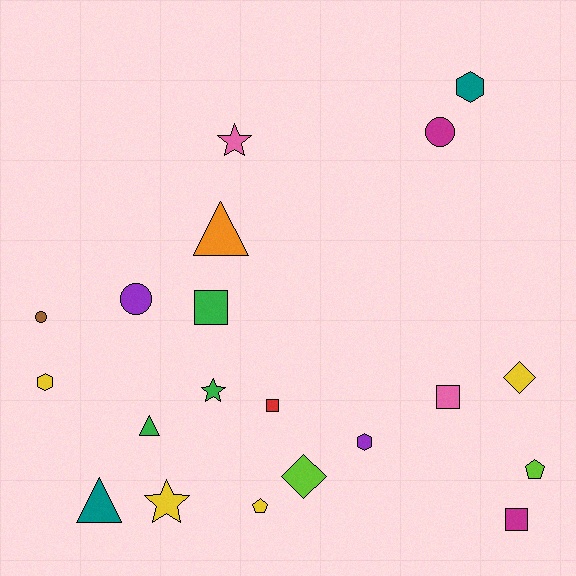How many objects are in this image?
There are 20 objects.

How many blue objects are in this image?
There are no blue objects.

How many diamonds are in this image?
There are 2 diamonds.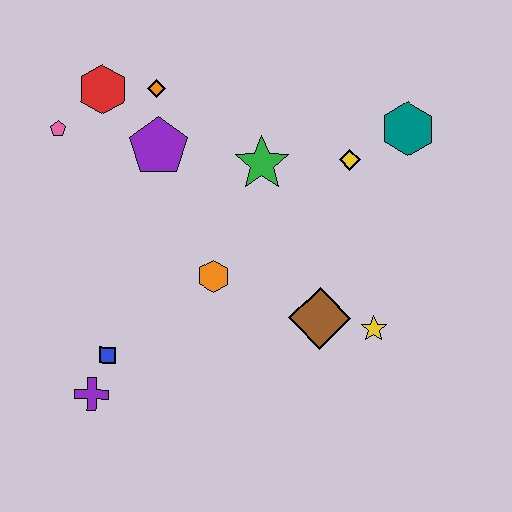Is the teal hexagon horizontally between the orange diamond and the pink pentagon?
No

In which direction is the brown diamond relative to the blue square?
The brown diamond is to the right of the blue square.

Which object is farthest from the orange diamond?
The yellow star is farthest from the orange diamond.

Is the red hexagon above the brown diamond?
Yes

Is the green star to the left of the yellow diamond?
Yes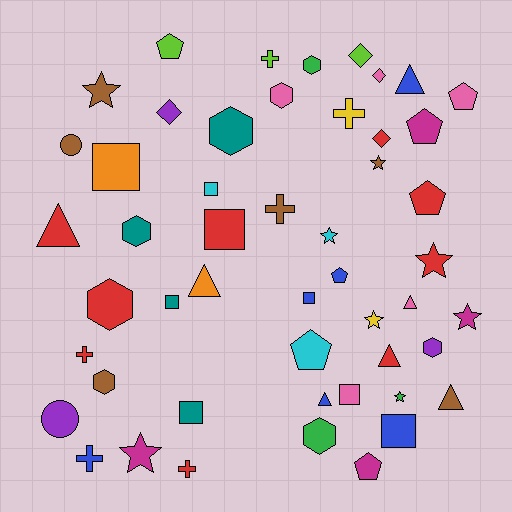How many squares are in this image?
There are 8 squares.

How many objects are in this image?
There are 50 objects.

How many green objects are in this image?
There are 3 green objects.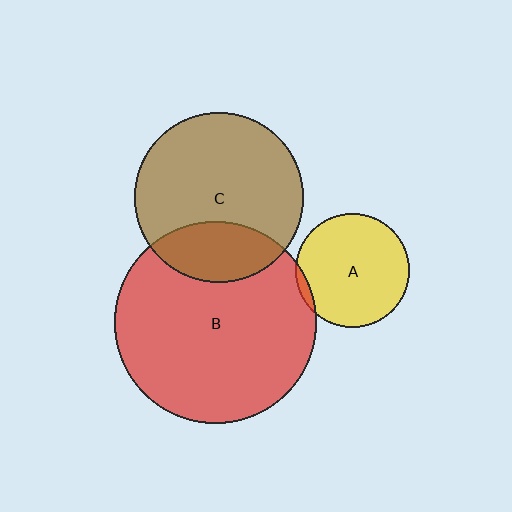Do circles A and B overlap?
Yes.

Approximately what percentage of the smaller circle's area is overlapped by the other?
Approximately 5%.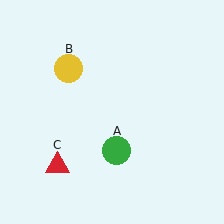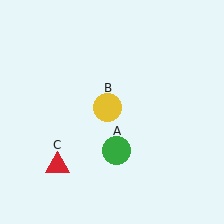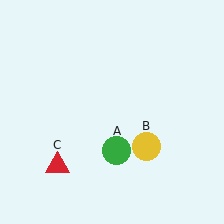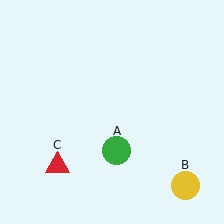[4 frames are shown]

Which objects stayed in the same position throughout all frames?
Green circle (object A) and red triangle (object C) remained stationary.